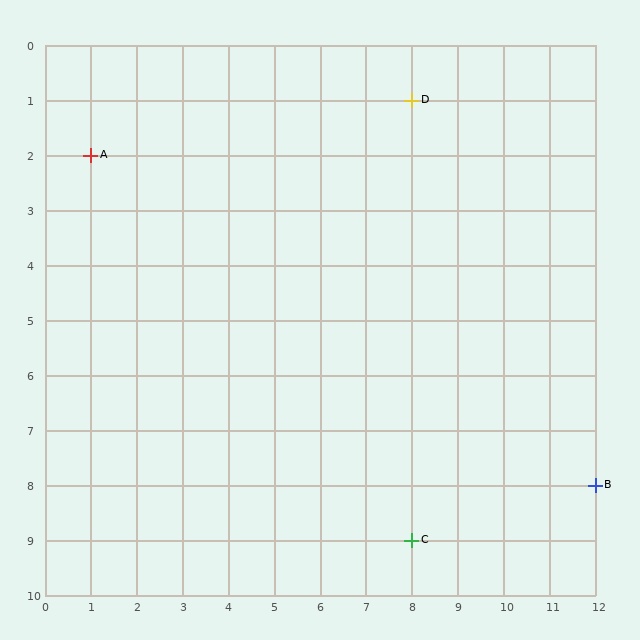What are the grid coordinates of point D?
Point D is at grid coordinates (8, 1).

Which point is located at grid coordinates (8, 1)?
Point D is at (8, 1).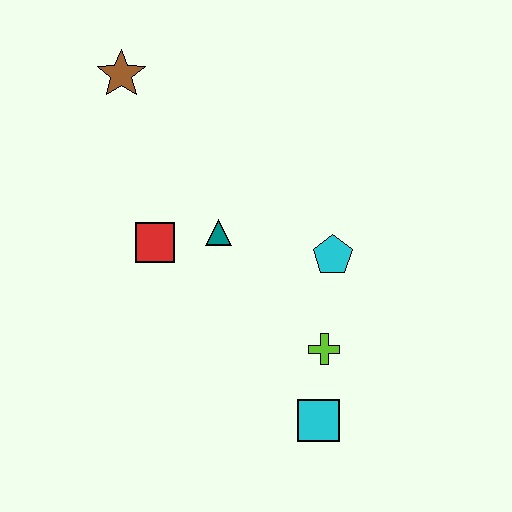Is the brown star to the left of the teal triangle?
Yes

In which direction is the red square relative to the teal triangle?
The red square is to the left of the teal triangle.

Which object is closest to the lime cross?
The cyan square is closest to the lime cross.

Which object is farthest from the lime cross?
The brown star is farthest from the lime cross.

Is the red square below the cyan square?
No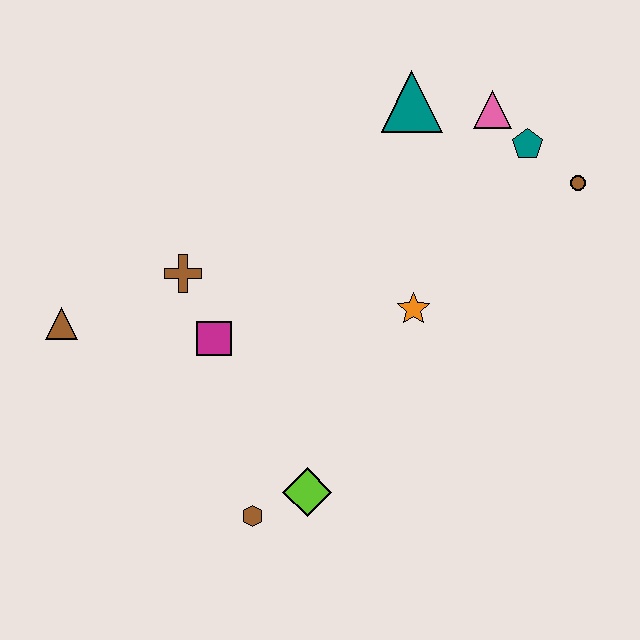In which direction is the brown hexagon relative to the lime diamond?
The brown hexagon is to the left of the lime diamond.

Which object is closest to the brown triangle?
The brown cross is closest to the brown triangle.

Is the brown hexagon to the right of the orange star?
No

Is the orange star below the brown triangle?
No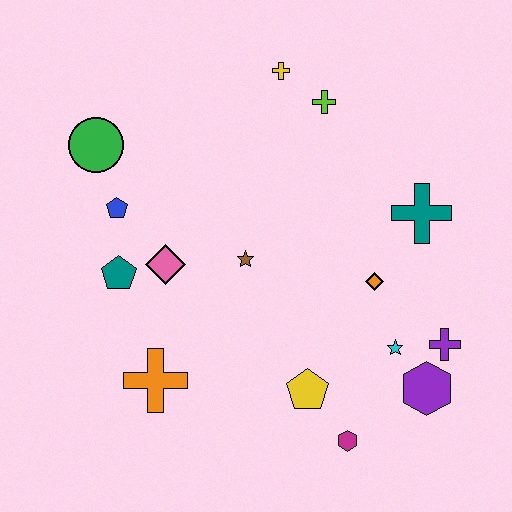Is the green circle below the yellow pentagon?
No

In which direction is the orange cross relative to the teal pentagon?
The orange cross is below the teal pentagon.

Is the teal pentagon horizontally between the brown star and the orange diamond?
No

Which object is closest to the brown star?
The pink diamond is closest to the brown star.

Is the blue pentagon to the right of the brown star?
No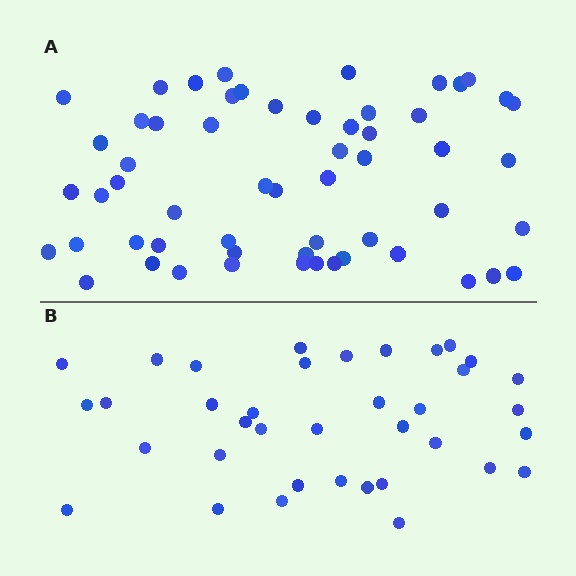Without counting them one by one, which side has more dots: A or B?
Region A (the top region) has more dots.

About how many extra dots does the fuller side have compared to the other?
Region A has approximately 20 more dots than region B.